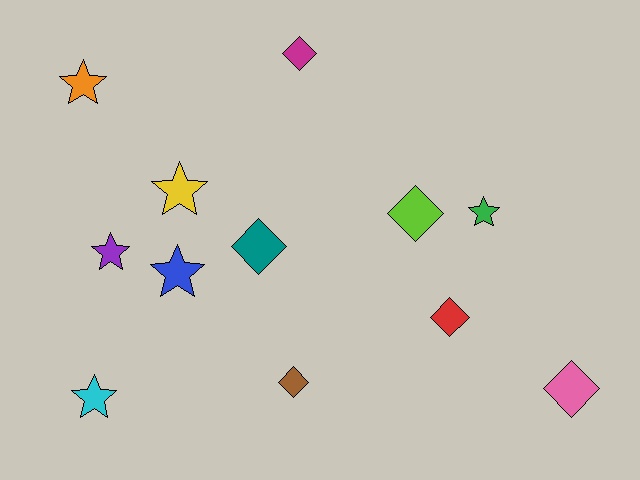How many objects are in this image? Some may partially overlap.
There are 12 objects.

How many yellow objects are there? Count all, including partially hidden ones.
There is 1 yellow object.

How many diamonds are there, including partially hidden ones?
There are 6 diamonds.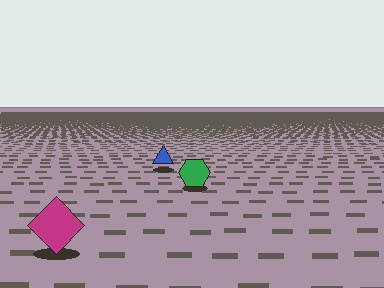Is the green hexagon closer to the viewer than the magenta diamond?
No. The magenta diamond is closer — you can tell from the texture gradient: the ground texture is coarser near it.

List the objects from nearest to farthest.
From nearest to farthest: the magenta diamond, the green hexagon, the blue triangle.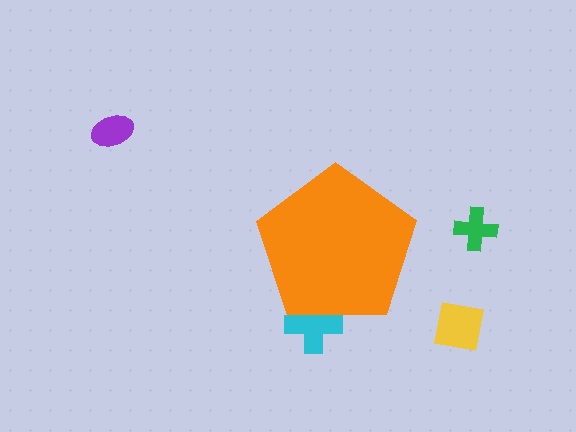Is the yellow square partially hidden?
No, the yellow square is fully visible.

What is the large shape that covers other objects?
An orange pentagon.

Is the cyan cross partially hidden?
Yes, the cyan cross is partially hidden behind the orange pentagon.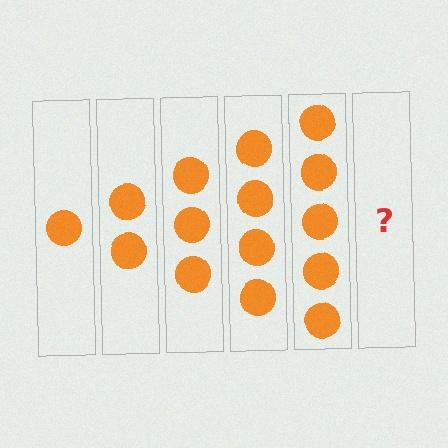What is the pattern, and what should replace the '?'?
The pattern is that each step adds one more circle. The '?' should be 6 circles.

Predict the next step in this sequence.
The next step is 6 circles.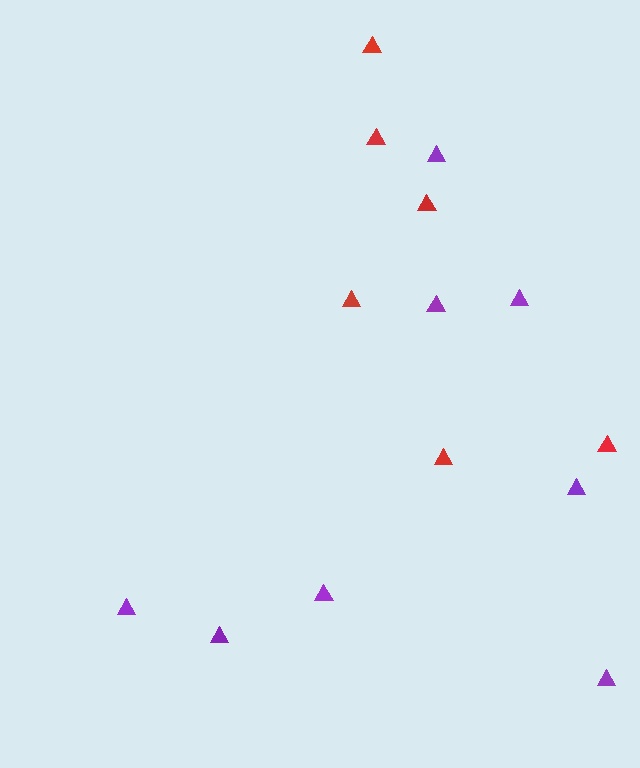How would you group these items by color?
There are 2 groups: one group of red triangles (6) and one group of purple triangles (8).